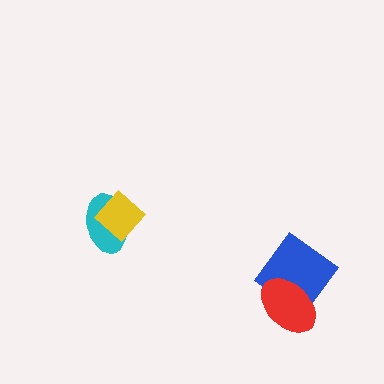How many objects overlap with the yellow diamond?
1 object overlaps with the yellow diamond.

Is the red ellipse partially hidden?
No, no other shape covers it.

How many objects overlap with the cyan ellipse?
1 object overlaps with the cyan ellipse.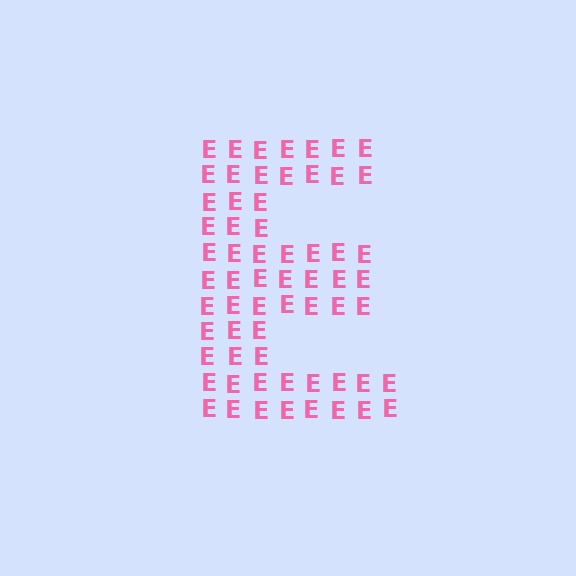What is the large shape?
The large shape is the letter E.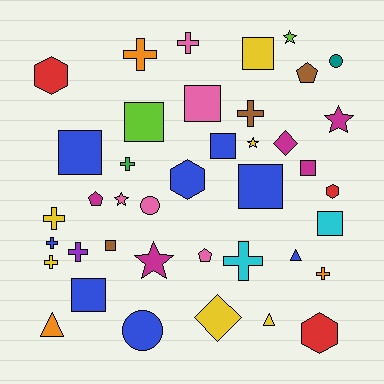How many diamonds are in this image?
There are 2 diamonds.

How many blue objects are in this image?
There are 8 blue objects.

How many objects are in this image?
There are 40 objects.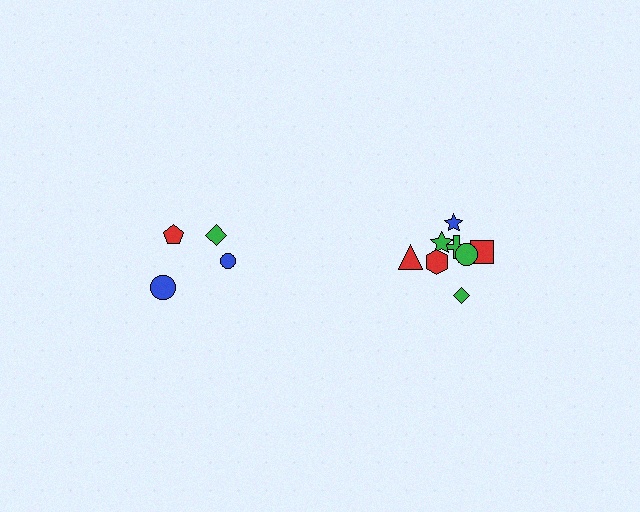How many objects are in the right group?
There are 8 objects.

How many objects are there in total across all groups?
There are 12 objects.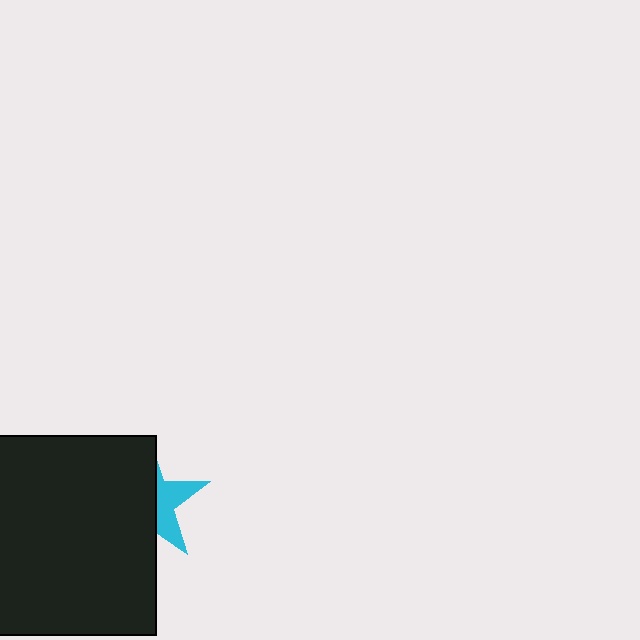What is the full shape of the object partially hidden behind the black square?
The partially hidden object is a cyan star.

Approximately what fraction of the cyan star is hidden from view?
Roughly 65% of the cyan star is hidden behind the black square.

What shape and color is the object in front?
The object in front is a black square.